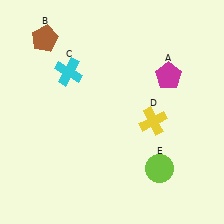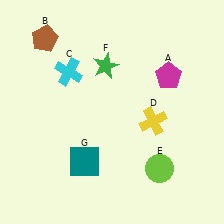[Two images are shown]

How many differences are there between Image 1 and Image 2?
There are 2 differences between the two images.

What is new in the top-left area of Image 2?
A green star (F) was added in the top-left area of Image 2.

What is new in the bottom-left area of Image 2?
A teal square (G) was added in the bottom-left area of Image 2.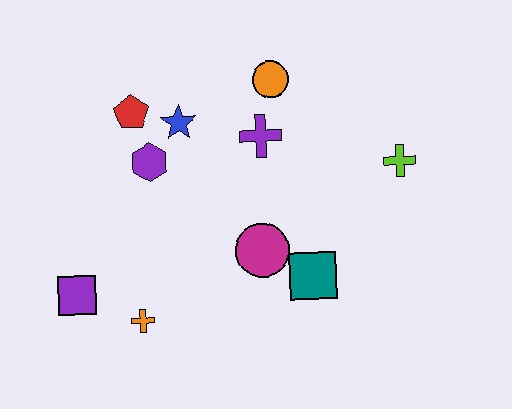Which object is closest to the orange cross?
The purple square is closest to the orange cross.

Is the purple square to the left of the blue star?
Yes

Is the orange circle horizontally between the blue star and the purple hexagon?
No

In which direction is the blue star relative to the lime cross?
The blue star is to the left of the lime cross.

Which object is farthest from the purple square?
The lime cross is farthest from the purple square.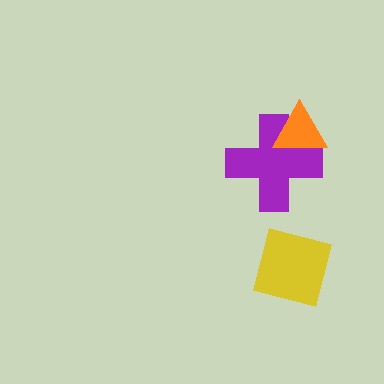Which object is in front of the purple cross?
The orange triangle is in front of the purple cross.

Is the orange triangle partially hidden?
No, no other shape covers it.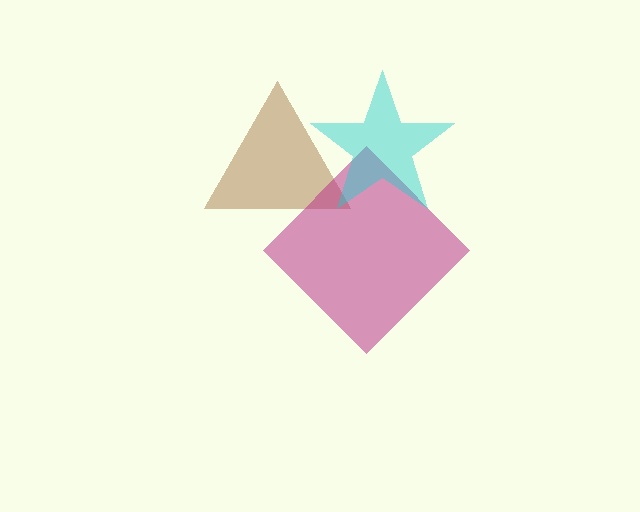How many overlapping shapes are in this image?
There are 3 overlapping shapes in the image.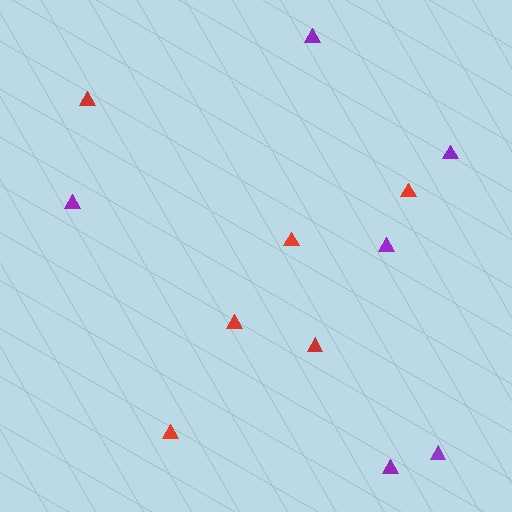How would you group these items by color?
There are 2 groups: one group of purple triangles (6) and one group of red triangles (6).